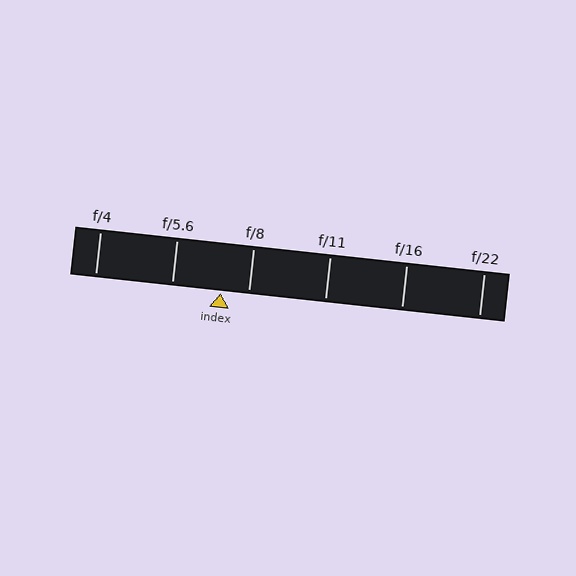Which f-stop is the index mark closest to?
The index mark is closest to f/8.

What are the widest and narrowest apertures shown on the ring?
The widest aperture shown is f/4 and the narrowest is f/22.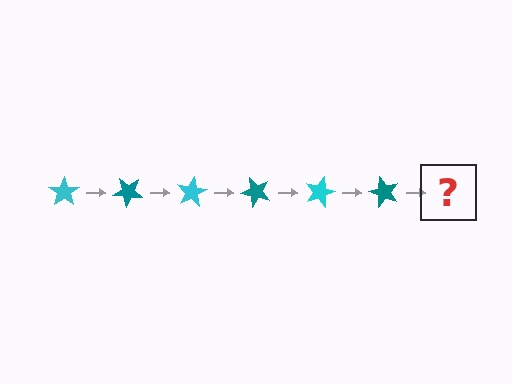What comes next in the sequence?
The next element should be a cyan star, rotated 240 degrees from the start.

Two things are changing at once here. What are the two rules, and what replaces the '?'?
The two rules are that it rotates 40 degrees each step and the color cycles through cyan and teal. The '?' should be a cyan star, rotated 240 degrees from the start.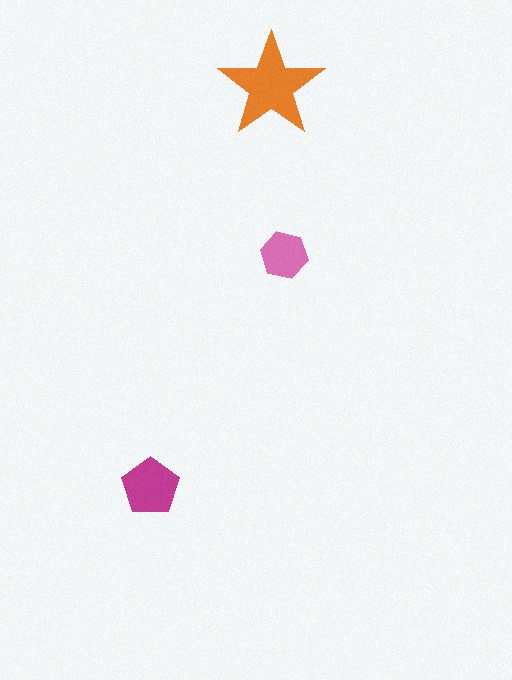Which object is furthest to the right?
The pink hexagon is rightmost.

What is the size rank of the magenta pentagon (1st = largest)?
2nd.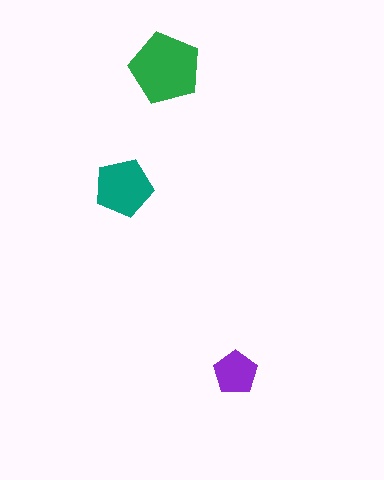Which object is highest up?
The green pentagon is topmost.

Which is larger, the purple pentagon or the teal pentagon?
The teal one.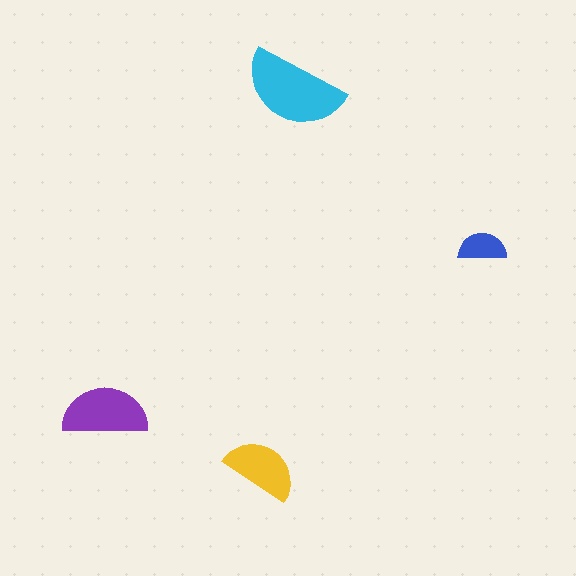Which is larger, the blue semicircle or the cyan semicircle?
The cyan one.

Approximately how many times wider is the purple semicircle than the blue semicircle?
About 2 times wider.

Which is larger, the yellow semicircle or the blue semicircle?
The yellow one.